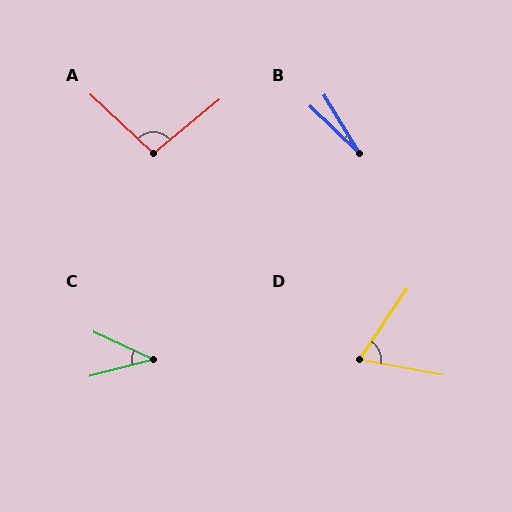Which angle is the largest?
A, at approximately 98 degrees.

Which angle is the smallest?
B, at approximately 15 degrees.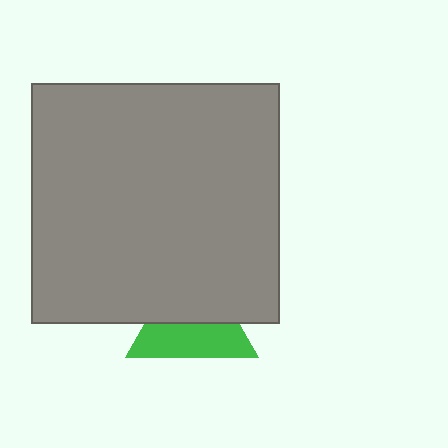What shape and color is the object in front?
The object in front is a gray rectangle.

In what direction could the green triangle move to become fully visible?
The green triangle could move down. That would shift it out from behind the gray rectangle entirely.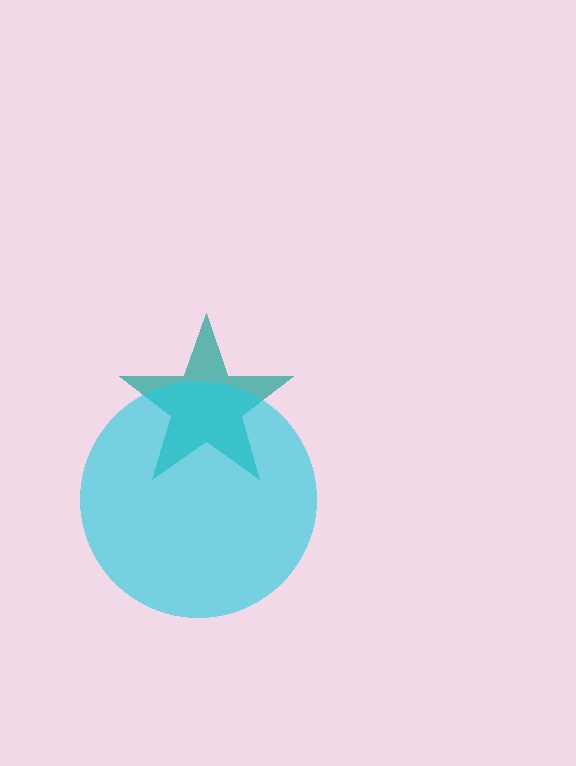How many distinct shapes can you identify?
There are 2 distinct shapes: a teal star, a cyan circle.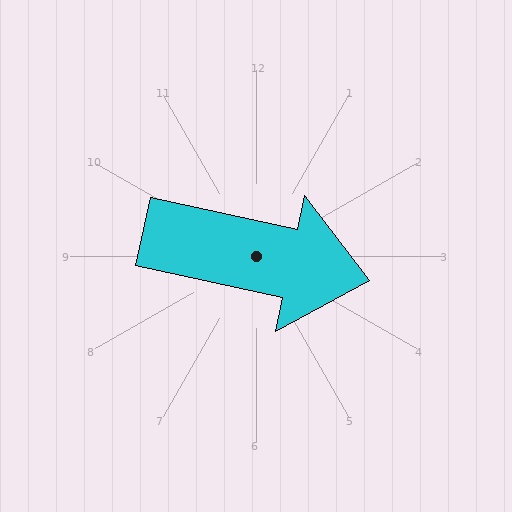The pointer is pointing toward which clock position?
Roughly 3 o'clock.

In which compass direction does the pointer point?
East.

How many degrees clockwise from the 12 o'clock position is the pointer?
Approximately 102 degrees.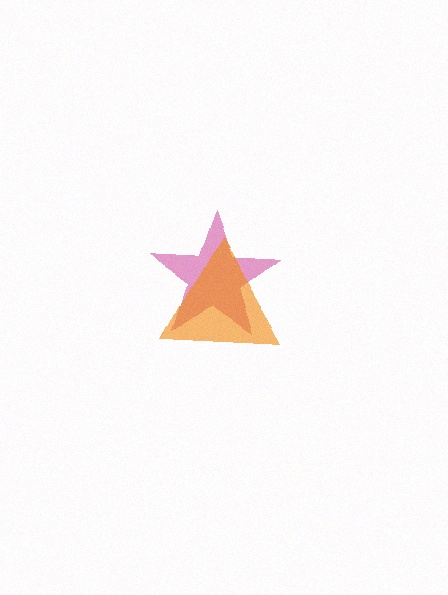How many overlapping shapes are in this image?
There are 2 overlapping shapes in the image.